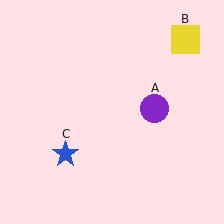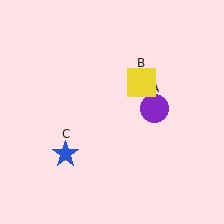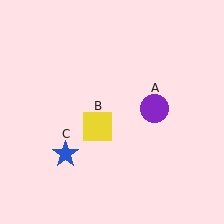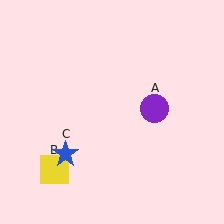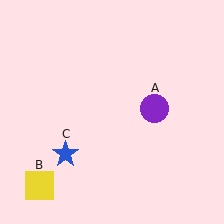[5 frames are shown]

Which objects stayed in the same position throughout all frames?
Purple circle (object A) and blue star (object C) remained stationary.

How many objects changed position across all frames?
1 object changed position: yellow square (object B).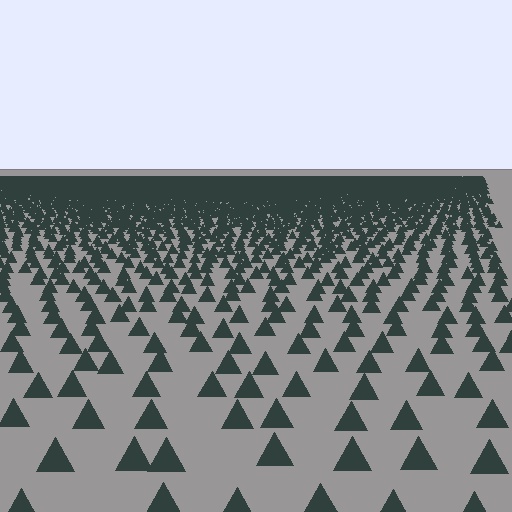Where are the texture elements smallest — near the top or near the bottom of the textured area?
Near the top.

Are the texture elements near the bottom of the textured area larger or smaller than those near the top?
Larger. Near the bottom, elements are closer to the viewer and appear at a bigger on-screen size.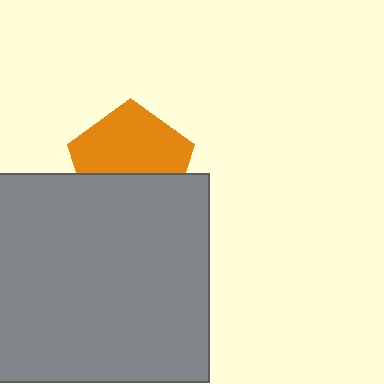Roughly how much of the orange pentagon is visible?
About half of it is visible (roughly 60%).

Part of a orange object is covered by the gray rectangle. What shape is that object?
It is a pentagon.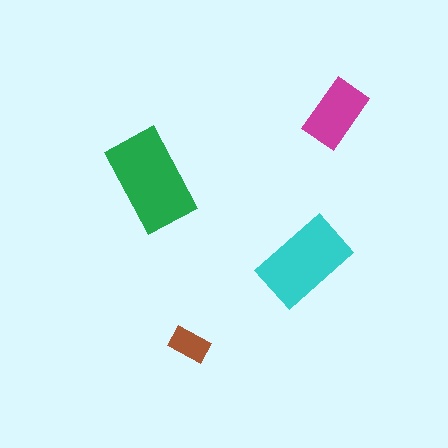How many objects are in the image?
There are 4 objects in the image.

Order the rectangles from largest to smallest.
the green one, the cyan one, the magenta one, the brown one.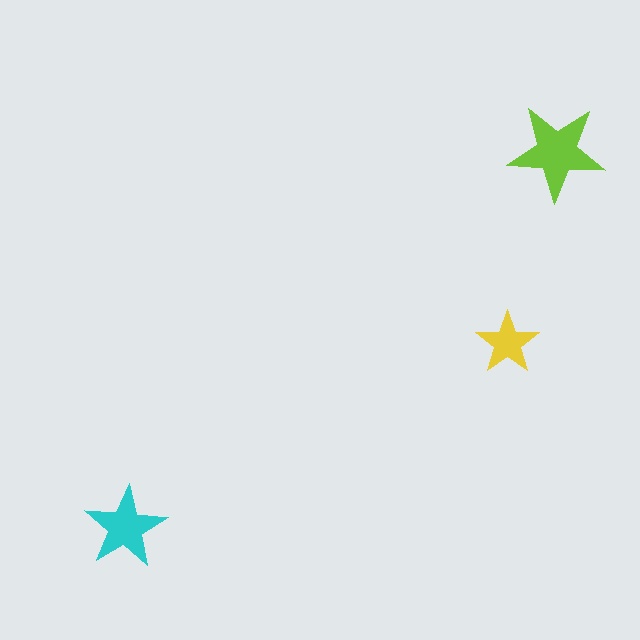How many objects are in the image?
There are 3 objects in the image.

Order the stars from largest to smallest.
the lime one, the cyan one, the yellow one.